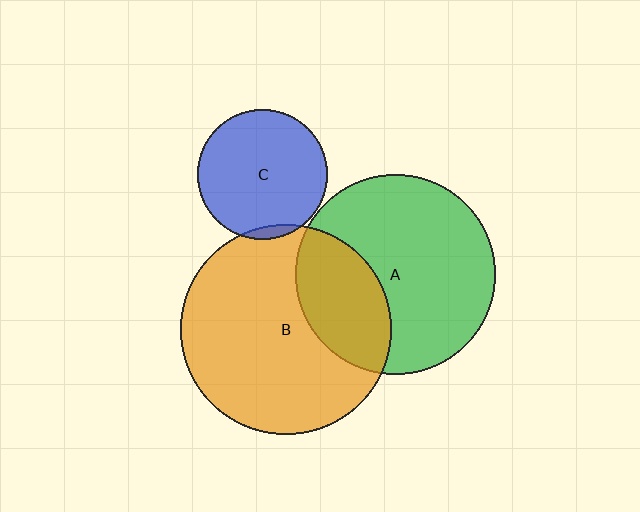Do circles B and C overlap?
Yes.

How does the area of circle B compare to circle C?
Approximately 2.6 times.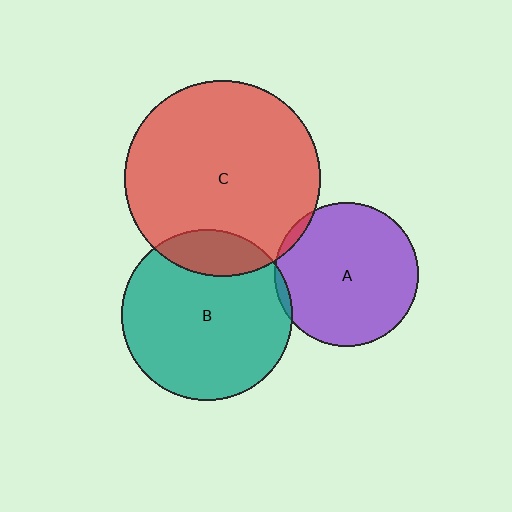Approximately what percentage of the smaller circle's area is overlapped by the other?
Approximately 5%.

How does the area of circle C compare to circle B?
Approximately 1.3 times.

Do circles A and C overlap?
Yes.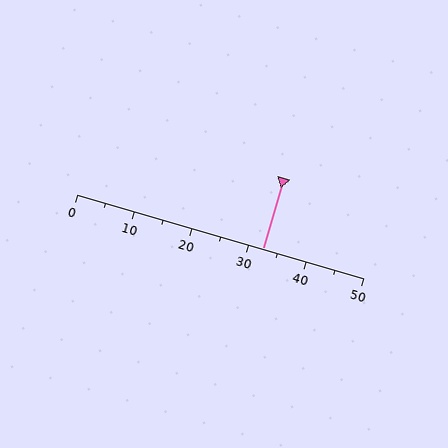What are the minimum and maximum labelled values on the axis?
The axis runs from 0 to 50.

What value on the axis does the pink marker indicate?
The marker indicates approximately 32.5.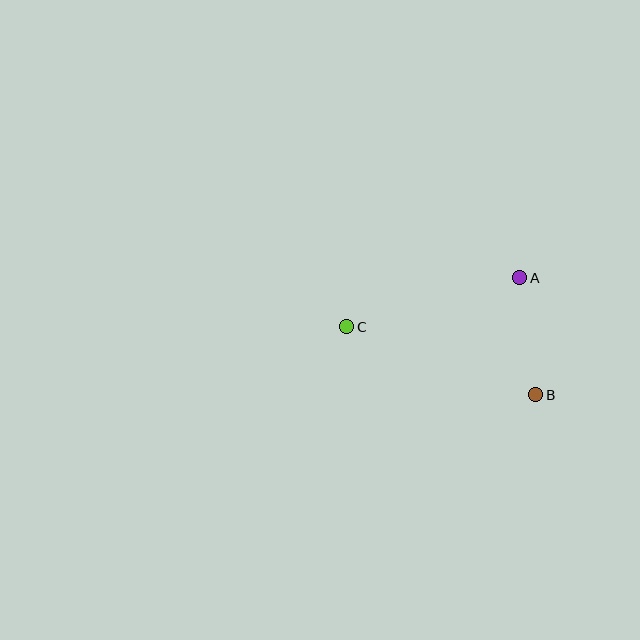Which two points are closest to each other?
Points A and B are closest to each other.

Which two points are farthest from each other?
Points B and C are farthest from each other.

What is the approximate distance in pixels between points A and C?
The distance between A and C is approximately 180 pixels.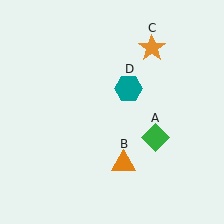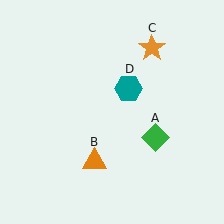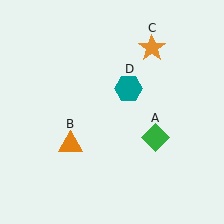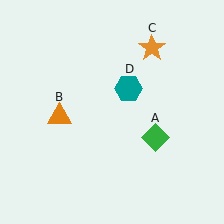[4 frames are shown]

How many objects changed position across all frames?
1 object changed position: orange triangle (object B).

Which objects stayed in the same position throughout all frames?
Green diamond (object A) and orange star (object C) and teal hexagon (object D) remained stationary.